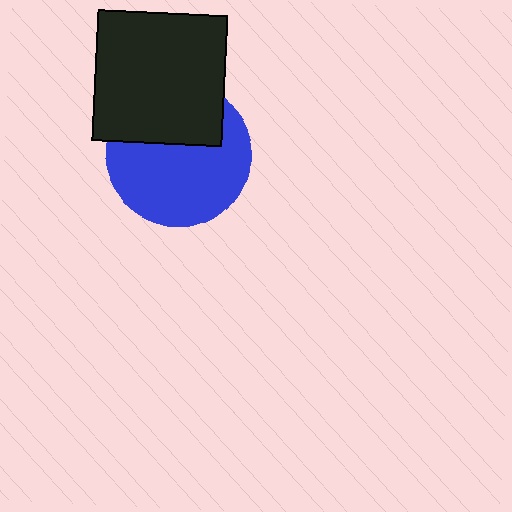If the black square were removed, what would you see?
You would see the complete blue circle.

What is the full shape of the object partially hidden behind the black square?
The partially hidden object is a blue circle.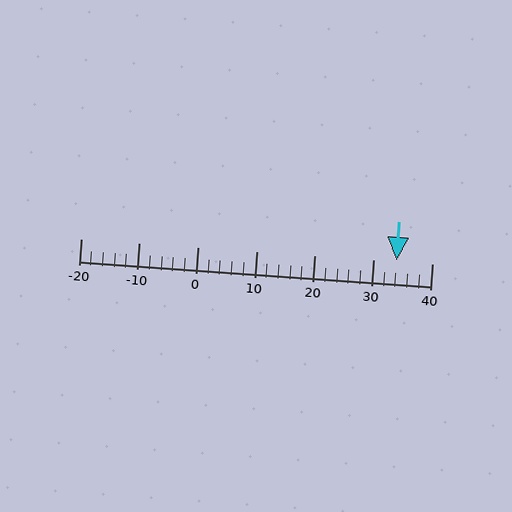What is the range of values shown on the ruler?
The ruler shows values from -20 to 40.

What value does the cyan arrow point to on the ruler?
The cyan arrow points to approximately 34.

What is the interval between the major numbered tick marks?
The major tick marks are spaced 10 units apart.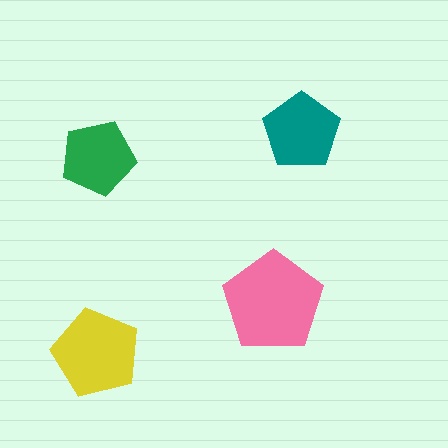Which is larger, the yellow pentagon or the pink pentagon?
The pink one.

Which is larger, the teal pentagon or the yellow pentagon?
The yellow one.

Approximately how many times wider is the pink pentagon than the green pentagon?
About 1.5 times wider.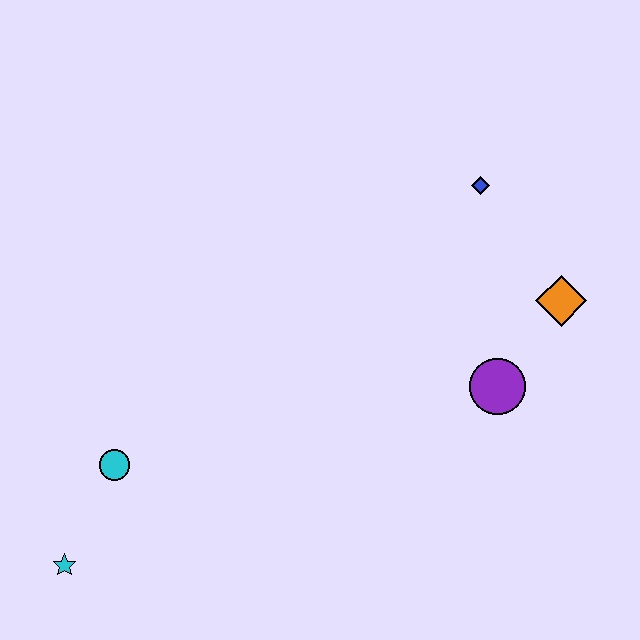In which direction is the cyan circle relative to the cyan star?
The cyan circle is above the cyan star.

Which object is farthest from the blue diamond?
The cyan star is farthest from the blue diamond.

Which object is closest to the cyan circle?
The cyan star is closest to the cyan circle.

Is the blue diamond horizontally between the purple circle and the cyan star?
Yes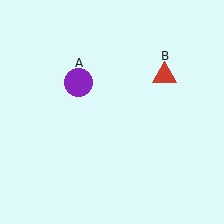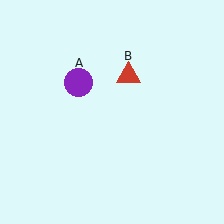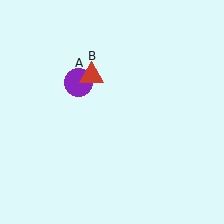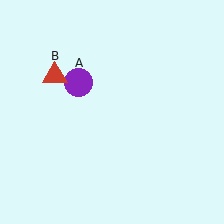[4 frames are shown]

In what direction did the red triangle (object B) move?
The red triangle (object B) moved left.